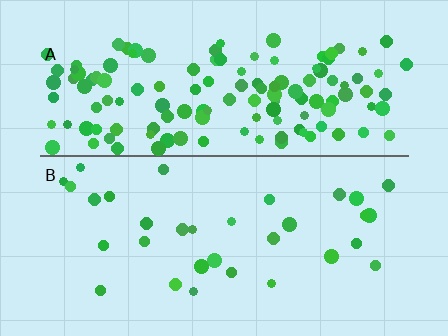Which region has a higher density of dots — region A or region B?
A (the top).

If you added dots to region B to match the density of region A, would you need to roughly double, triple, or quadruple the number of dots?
Approximately quadruple.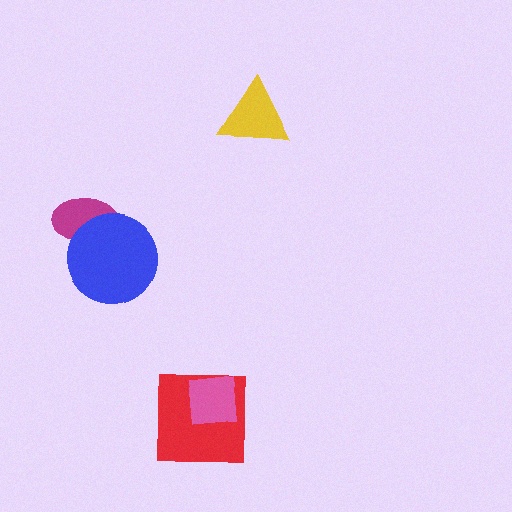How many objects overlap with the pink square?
1 object overlaps with the pink square.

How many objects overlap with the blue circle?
1 object overlaps with the blue circle.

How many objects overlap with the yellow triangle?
0 objects overlap with the yellow triangle.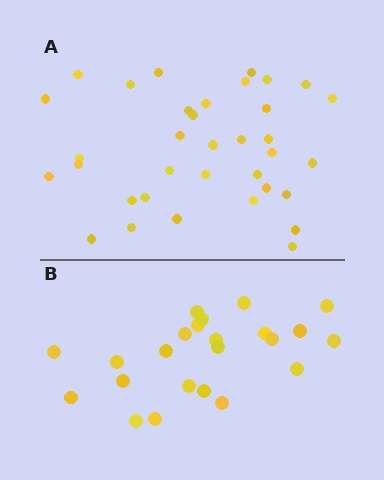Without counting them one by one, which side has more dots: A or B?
Region A (the top region) has more dots.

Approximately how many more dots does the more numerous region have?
Region A has roughly 12 or so more dots than region B.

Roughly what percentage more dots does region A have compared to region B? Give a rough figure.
About 50% more.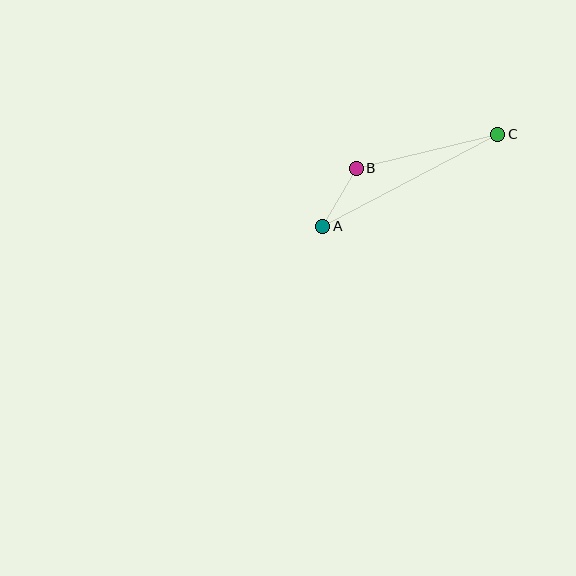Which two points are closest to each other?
Points A and B are closest to each other.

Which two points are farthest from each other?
Points A and C are farthest from each other.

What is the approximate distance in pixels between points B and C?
The distance between B and C is approximately 145 pixels.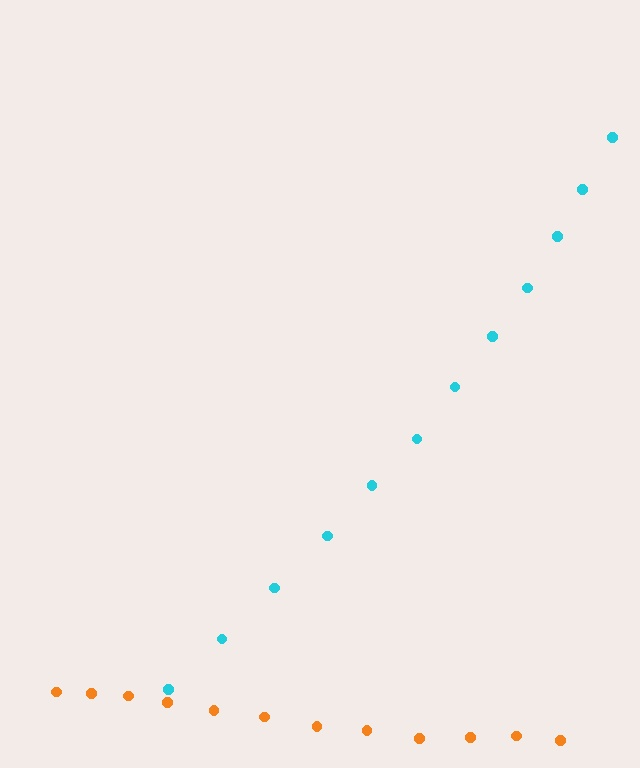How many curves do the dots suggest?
There are 2 distinct paths.